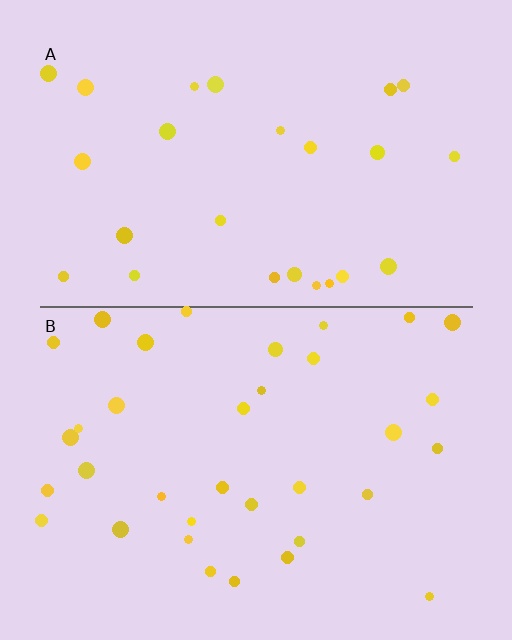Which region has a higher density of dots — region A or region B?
B (the bottom).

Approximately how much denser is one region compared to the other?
Approximately 1.4× — region B over region A.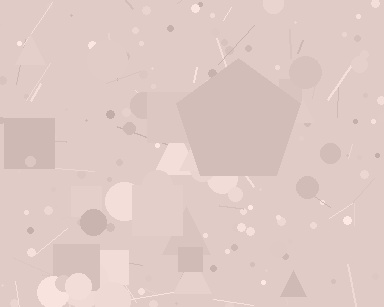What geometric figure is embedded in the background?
A pentagon is embedded in the background.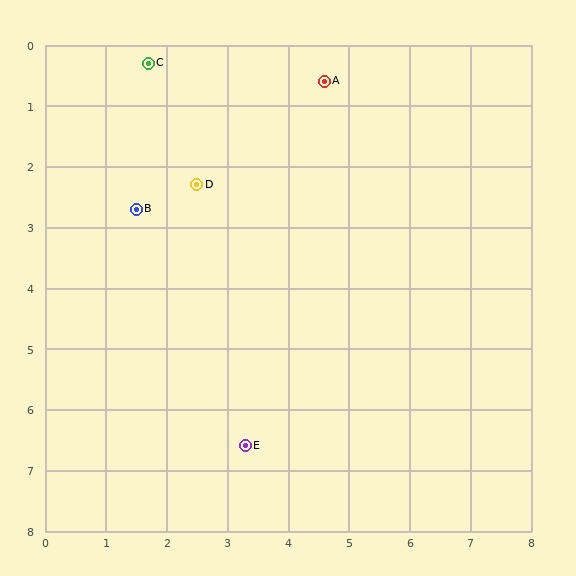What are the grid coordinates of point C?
Point C is at approximately (1.7, 0.3).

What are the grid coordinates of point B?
Point B is at approximately (1.5, 2.7).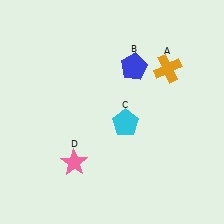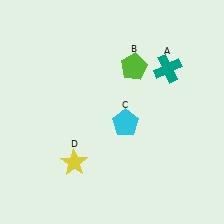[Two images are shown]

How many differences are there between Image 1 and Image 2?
There are 3 differences between the two images.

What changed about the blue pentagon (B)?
In Image 1, B is blue. In Image 2, it changed to lime.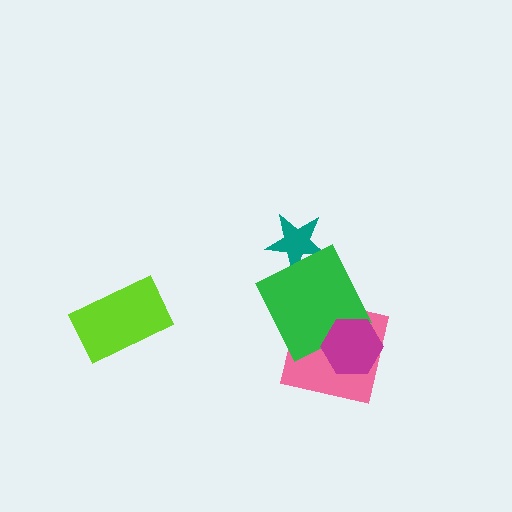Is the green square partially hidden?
Yes, it is partially covered by another shape.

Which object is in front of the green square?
The magenta hexagon is in front of the green square.